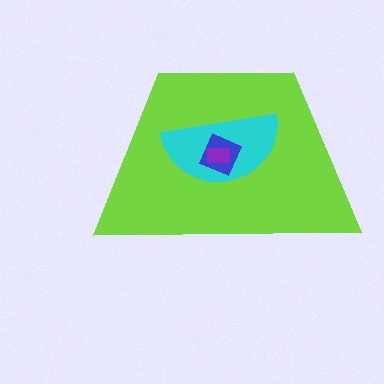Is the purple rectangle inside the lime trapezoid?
Yes.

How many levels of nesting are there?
4.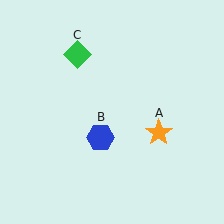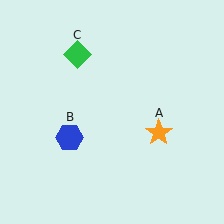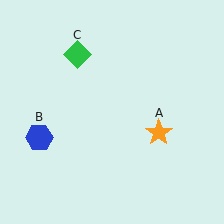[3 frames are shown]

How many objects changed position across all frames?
1 object changed position: blue hexagon (object B).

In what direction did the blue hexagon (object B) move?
The blue hexagon (object B) moved left.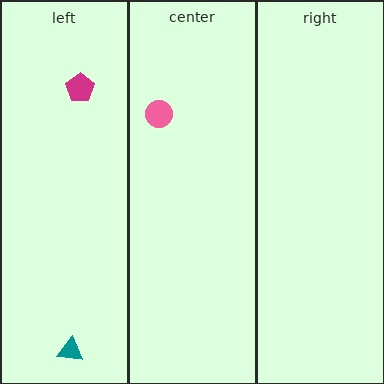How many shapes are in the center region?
1.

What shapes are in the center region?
The pink circle.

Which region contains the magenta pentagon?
The left region.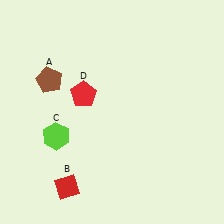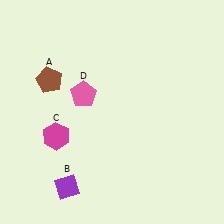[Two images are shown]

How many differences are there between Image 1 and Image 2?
There are 3 differences between the two images.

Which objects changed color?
B changed from red to purple. C changed from lime to magenta. D changed from red to pink.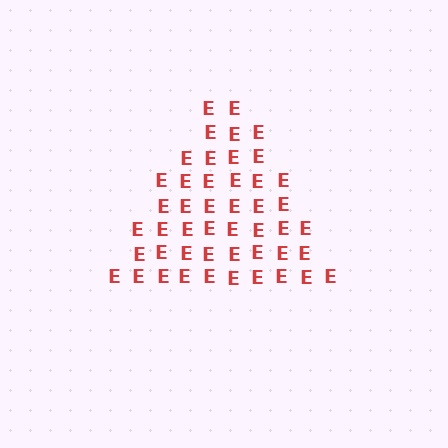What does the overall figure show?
The overall figure shows a triangle.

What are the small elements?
The small elements are letter E's.